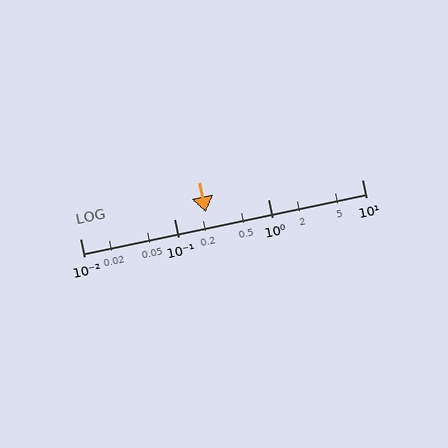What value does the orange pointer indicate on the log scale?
The pointer indicates approximately 0.22.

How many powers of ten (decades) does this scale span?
The scale spans 3 decades, from 0.01 to 10.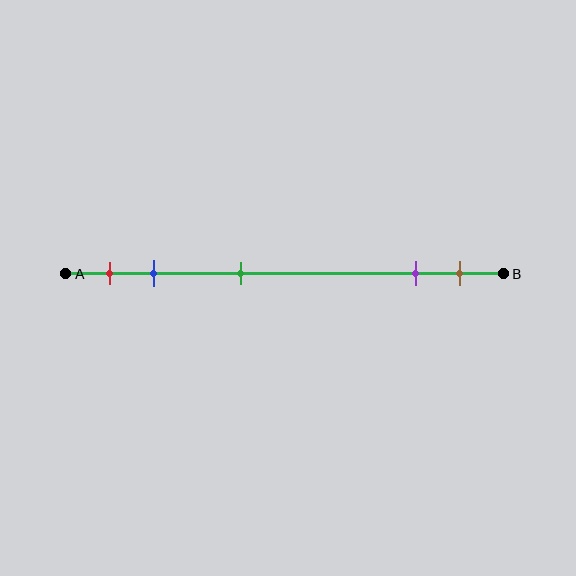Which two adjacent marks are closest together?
The purple and brown marks are the closest adjacent pair.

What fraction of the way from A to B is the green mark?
The green mark is approximately 40% (0.4) of the way from A to B.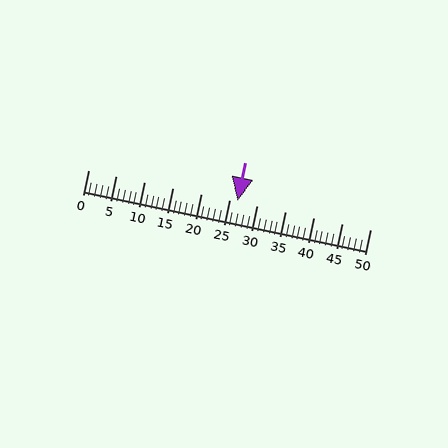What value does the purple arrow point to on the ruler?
The purple arrow points to approximately 26.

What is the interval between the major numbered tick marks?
The major tick marks are spaced 5 units apart.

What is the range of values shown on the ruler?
The ruler shows values from 0 to 50.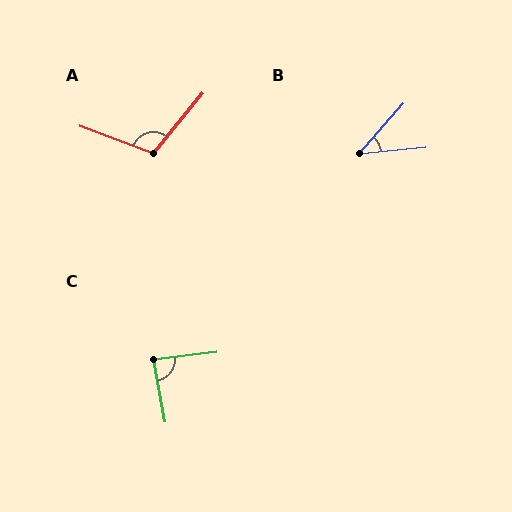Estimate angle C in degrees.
Approximately 87 degrees.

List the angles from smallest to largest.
B (44°), C (87°), A (109°).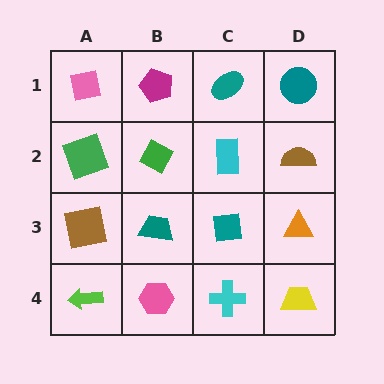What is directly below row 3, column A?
A lime arrow.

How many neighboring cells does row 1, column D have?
2.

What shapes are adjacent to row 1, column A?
A green square (row 2, column A), a magenta pentagon (row 1, column B).